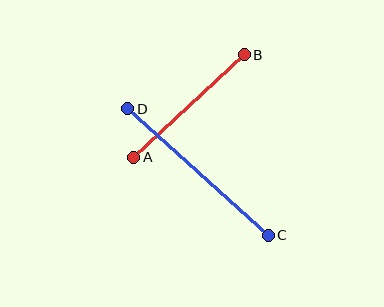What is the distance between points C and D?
The distance is approximately 189 pixels.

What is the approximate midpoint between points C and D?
The midpoint is at approximately (198, 172) pixels.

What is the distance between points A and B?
The distance is approximately 151 pixels.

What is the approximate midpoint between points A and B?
The midpoint is at approximately (189, 106) pixels.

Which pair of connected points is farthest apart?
Points C and D are farthest apart.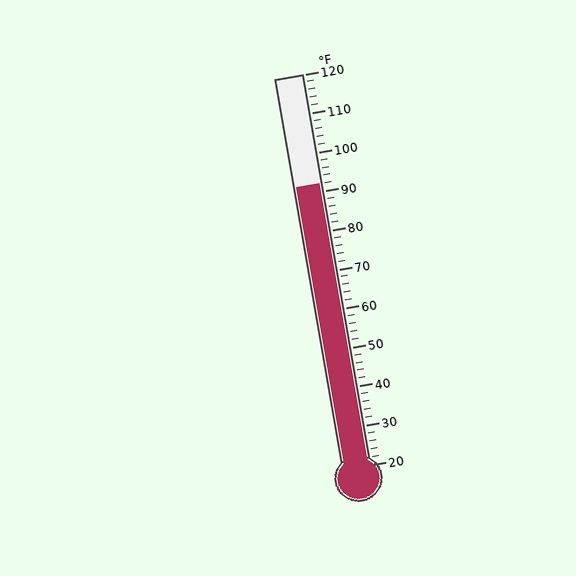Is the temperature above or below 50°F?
The temperature is above 50°F.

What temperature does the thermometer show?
The thermometer shows approximately 92°F.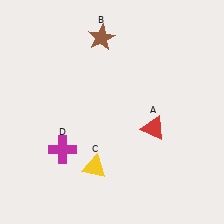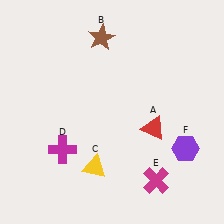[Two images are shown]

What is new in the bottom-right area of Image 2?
A purple hexagon (F) was added in the bottom-right area of Image 2.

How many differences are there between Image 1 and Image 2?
There are 2 differences between the two images.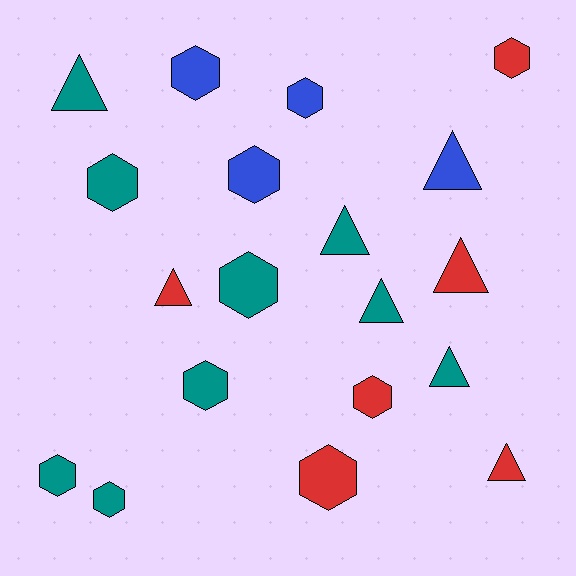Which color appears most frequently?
Teal, with 9 objects.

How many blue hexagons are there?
There are 3 blue hexagons.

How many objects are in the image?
There are 19 objects.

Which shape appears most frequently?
Hexagon, with 11 objects.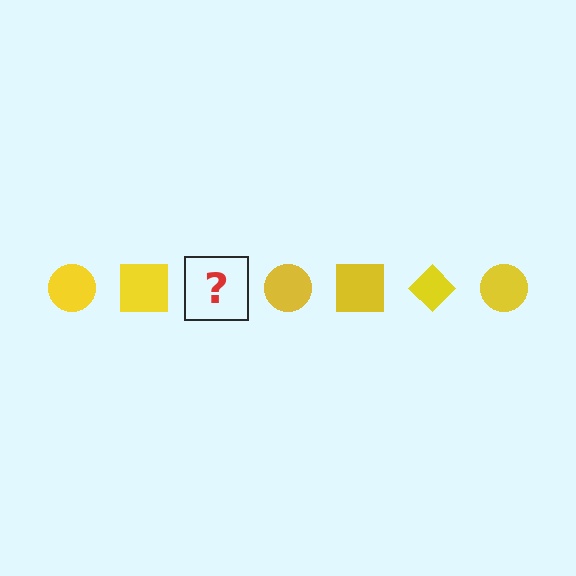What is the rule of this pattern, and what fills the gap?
The rule is that the pattern cycles through circle, square, diamond shapes in yellow. The gap should be filled with a yellow diamond.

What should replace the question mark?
The question mark should be replaced with a yellow diamond.